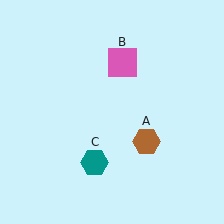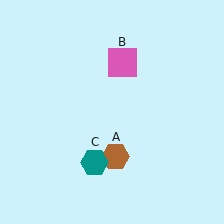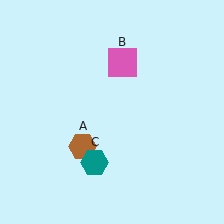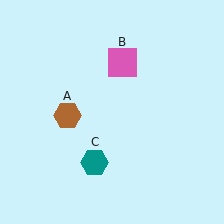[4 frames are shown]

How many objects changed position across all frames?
1 object changed position: brown hexagon (object A).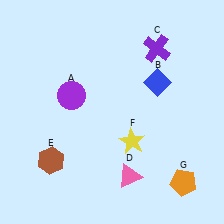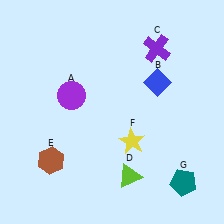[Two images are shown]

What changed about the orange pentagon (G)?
In Image 1, G is orange. In Image 2, it changed to teal.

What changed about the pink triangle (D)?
In Image 1, D is pink. In Image 2, it changed to lime.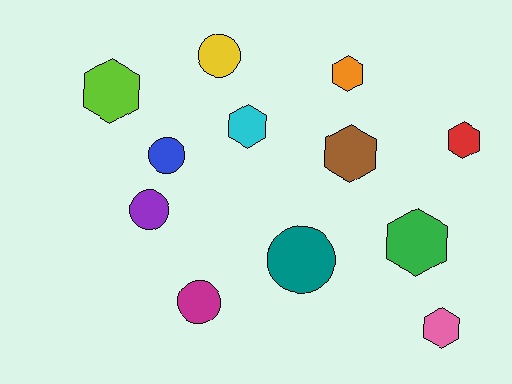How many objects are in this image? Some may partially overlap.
There are 12 objects.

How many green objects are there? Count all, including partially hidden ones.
There is 1 green object.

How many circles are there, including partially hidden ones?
There are 5 circles.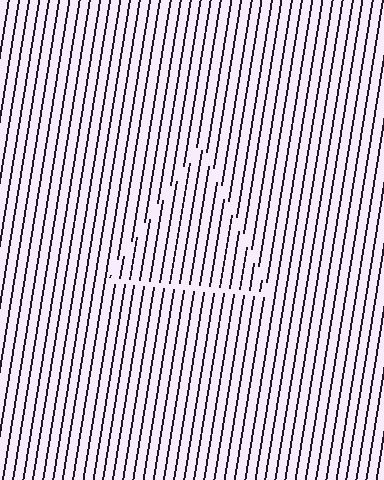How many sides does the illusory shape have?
3 sides — the line-ends trace a triangle.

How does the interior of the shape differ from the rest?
The interior of the shape contains the same grating, shifted by half a period — the contour is defined by the phase discontinuity where line-ends from the inner and outer gratings abut.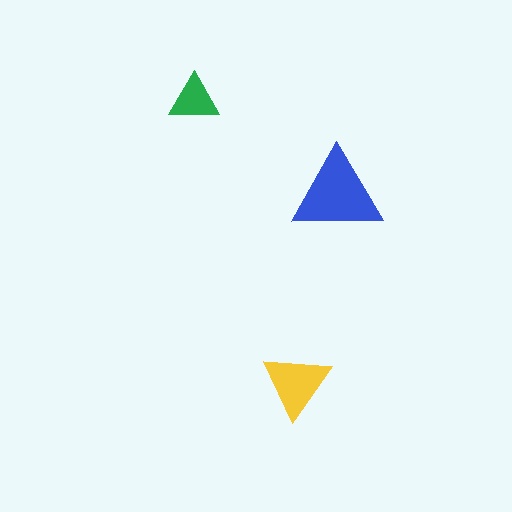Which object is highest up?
The green triangle is topmost.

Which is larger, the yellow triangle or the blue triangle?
The blue one.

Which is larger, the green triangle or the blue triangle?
The blue one.